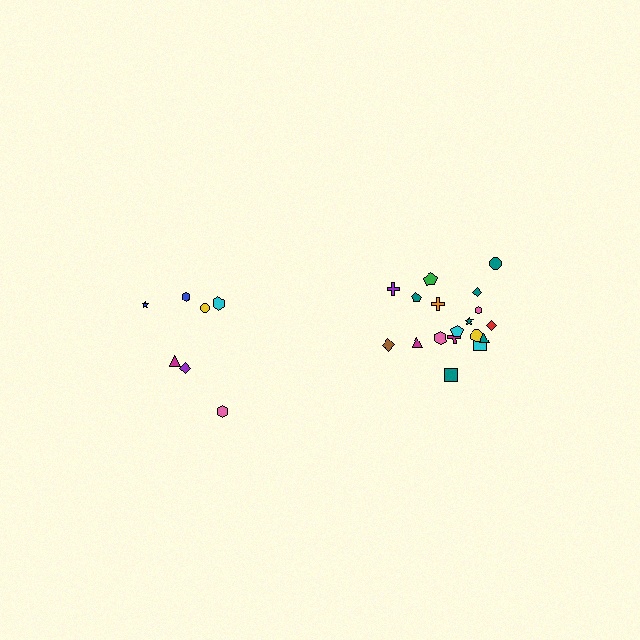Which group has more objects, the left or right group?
The right group.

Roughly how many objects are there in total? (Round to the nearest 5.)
Roughly 25 objects in total.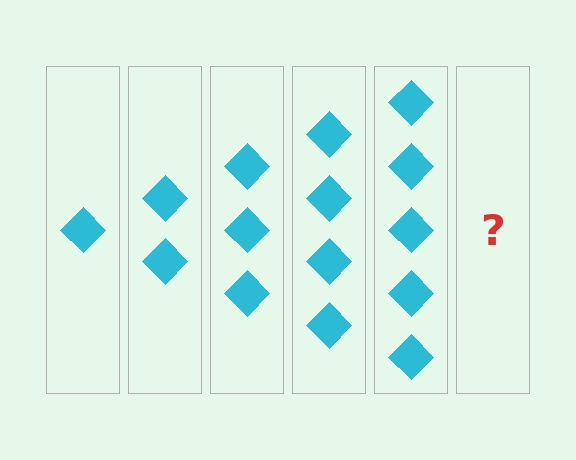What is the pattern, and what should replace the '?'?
The pattern is that each step adds one more diamond. The '?' should be 6 diamonds.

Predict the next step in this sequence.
The next step is 6 diamonds.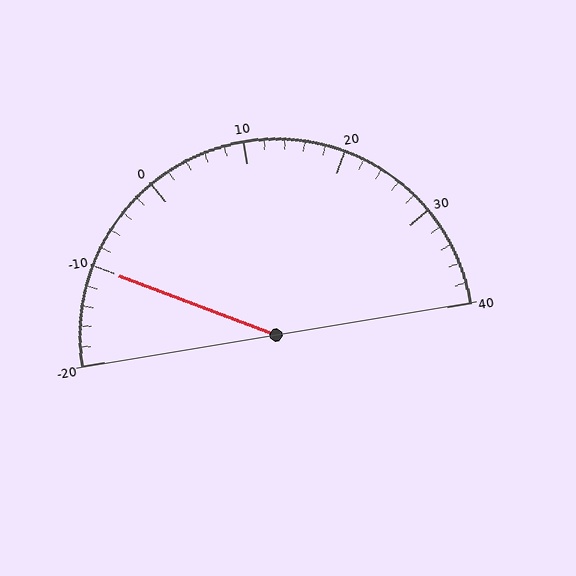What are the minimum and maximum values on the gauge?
The gauge ranges from -20 to 40.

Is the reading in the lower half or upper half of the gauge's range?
The reading is in the lower half of the range (-20 to 40).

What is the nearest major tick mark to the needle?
The nearest major tick mark is -10.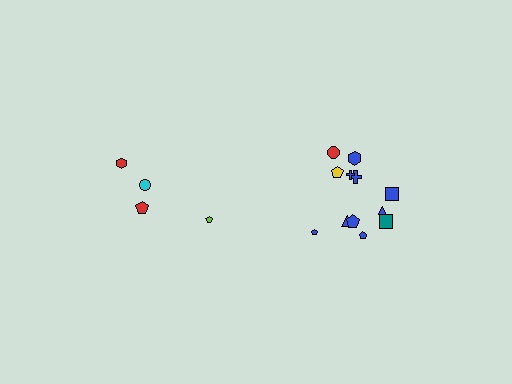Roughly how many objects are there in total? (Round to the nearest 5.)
Roughly 15 objects in total.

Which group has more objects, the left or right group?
The right group.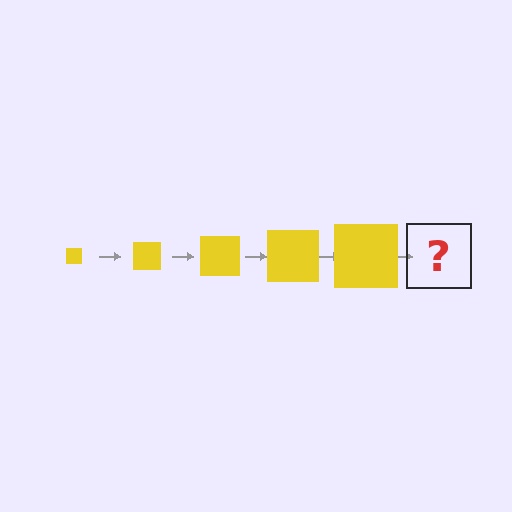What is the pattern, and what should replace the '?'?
The pattern is that the square gets progressively larger each step. The '?' should be a yellow square, larger than the previous one.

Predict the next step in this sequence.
The next step is a yellow square, larger than the previous one.